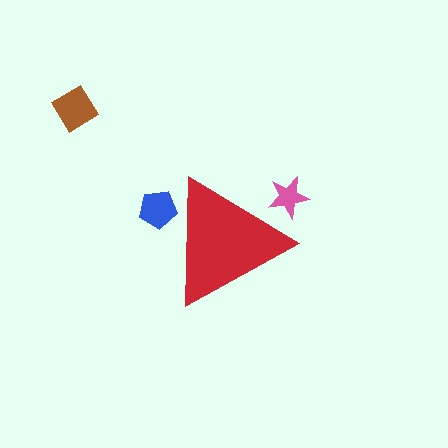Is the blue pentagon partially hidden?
Yes, the blue pentagon is partially hidden behind the red triangle.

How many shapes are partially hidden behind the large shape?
2 shapes are partially hidden.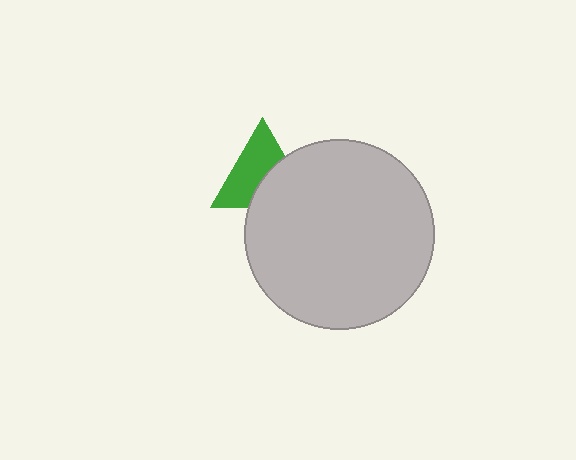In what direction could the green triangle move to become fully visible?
The green triangle could move toward the upper-left. That would shift it out from behind the light gray circle entirely.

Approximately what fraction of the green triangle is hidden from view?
Roughly 41% of the green triangle is hidden behind the light gray circle.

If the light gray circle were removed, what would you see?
You would see the complete green triangle.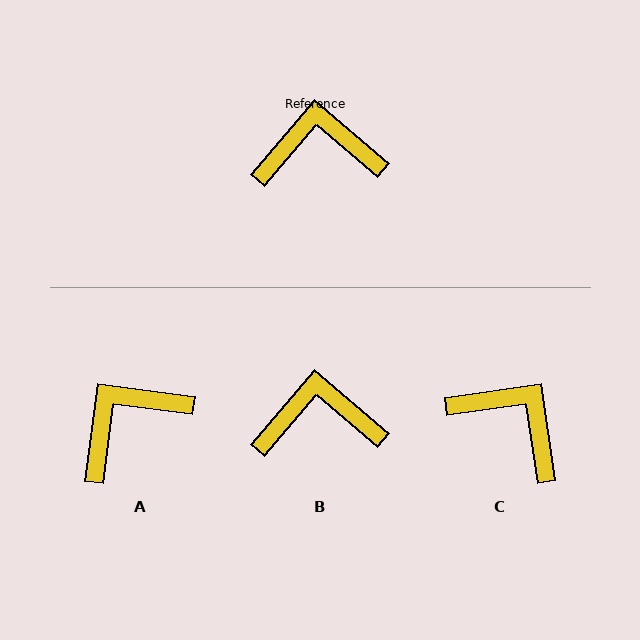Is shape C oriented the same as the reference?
No, it is off by about 41 degrees.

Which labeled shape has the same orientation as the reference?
B.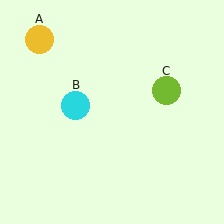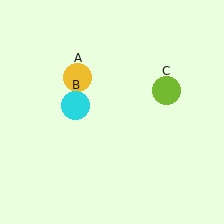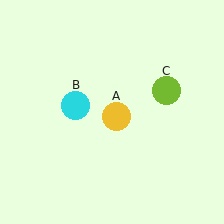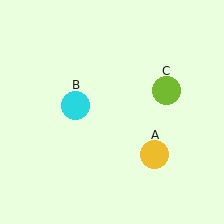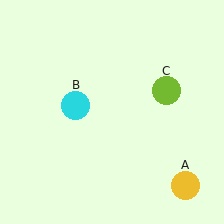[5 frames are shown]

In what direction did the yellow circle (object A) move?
The yellow circle (object A) moved down and to the right.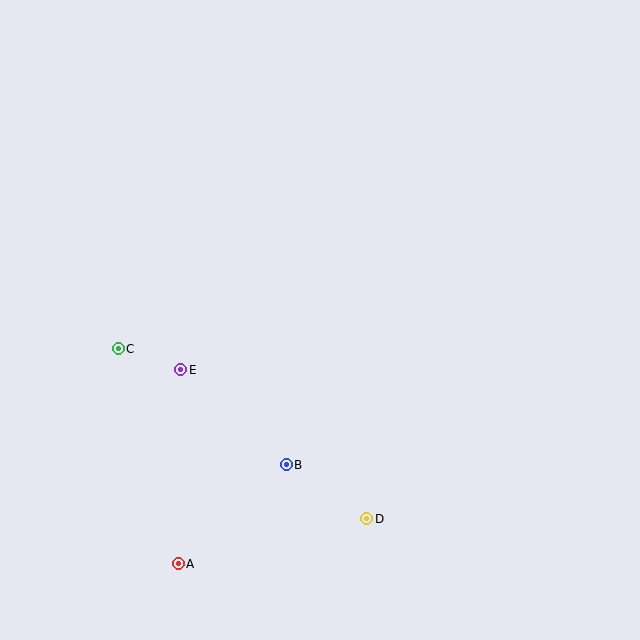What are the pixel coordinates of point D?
Point D is at (367, 519).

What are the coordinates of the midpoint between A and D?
The midpoint between A and D is at (272, 541).